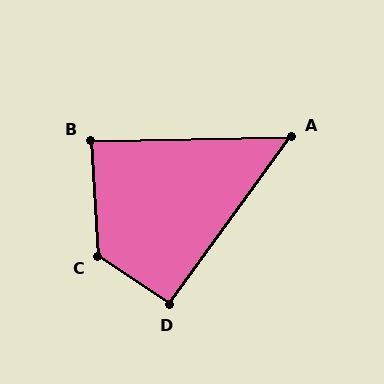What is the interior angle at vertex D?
Approximately 93 degrees (approximately right).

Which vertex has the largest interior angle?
C, at approximately 127 degrees.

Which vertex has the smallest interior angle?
A, at approximately 53 degrees.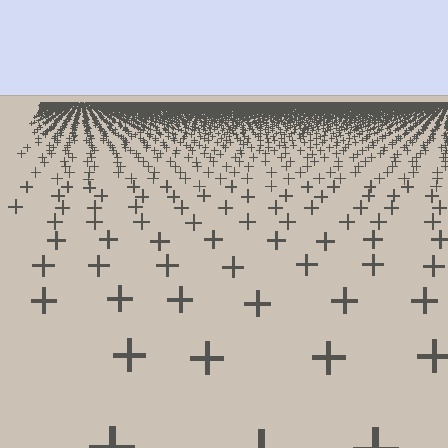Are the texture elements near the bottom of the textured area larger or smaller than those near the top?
Larger. Near the bottom, elements are closer to the viewer and appear at a bigger on-screen size.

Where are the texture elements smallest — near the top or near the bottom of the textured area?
Near the top.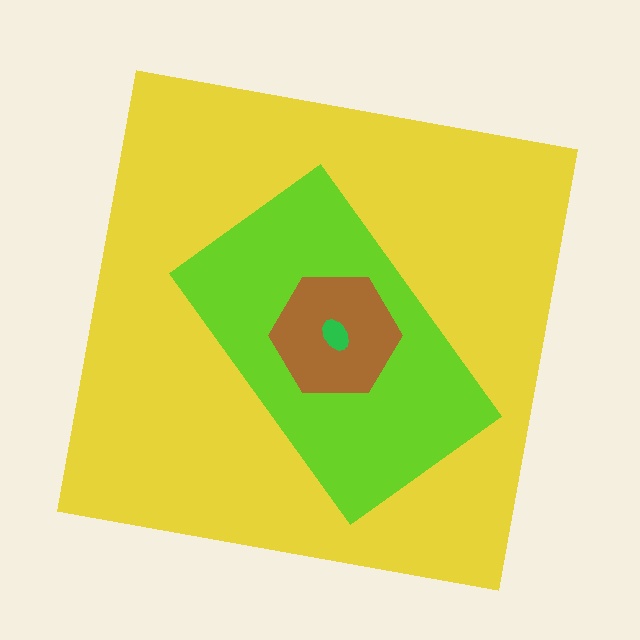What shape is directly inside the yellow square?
The lime rectangle.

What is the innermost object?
The green ellipse.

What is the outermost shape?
The yellow square.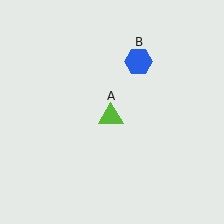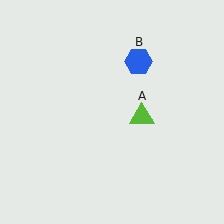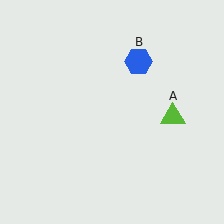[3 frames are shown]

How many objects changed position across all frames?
1 object changed position: lime triangle (object A).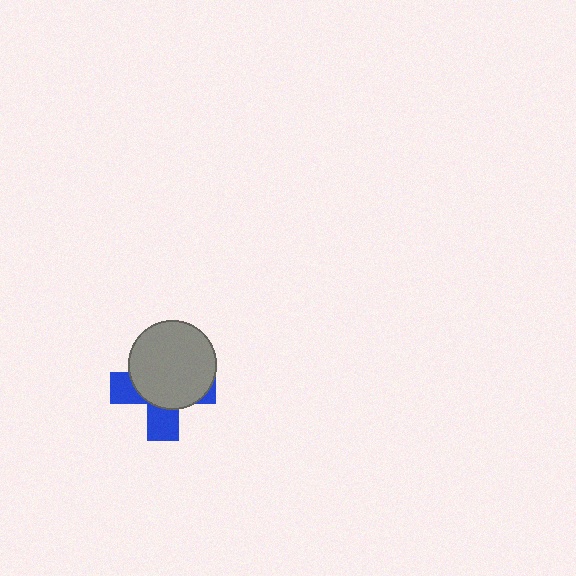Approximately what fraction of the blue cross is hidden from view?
Roughly 63% of the blue cross is hidden behind the gray circle.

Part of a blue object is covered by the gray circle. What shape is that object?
It is a cross.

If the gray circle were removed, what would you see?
You would see the complete blue cross.